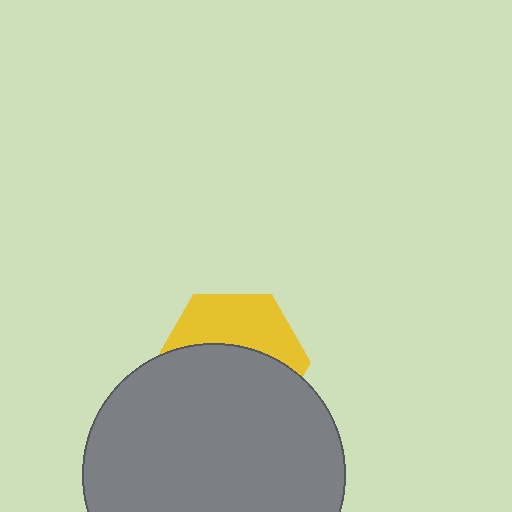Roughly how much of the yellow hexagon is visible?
A small part of it is visible (roughly 40%).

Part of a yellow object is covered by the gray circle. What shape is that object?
It is a hexagon.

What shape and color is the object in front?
The object in front is a gray circle.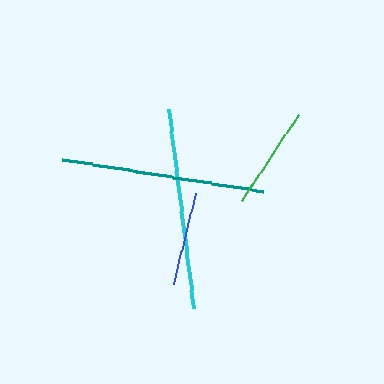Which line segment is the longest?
The teal line is the longest at approximately 204 pixels.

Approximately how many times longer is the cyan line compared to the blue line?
The cyan line is approximately 2.2 times the length of the blue line.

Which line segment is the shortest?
The blue line is the shortest at approximately 93 pixels.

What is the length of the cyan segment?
The cyan segment is approximately 200 pixels long.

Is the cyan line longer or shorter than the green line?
The cyan line is longer than the green line.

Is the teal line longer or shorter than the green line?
The teal line is longer than the green line.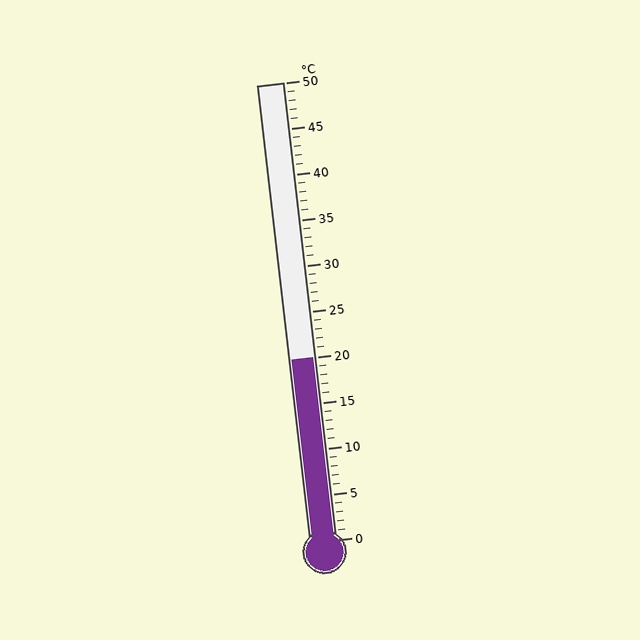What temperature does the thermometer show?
The thermometer shows approximately 20°C.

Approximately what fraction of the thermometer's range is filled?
The thermometer is filled to approximately 40% of its range.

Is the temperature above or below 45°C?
The temperature is below 45°C.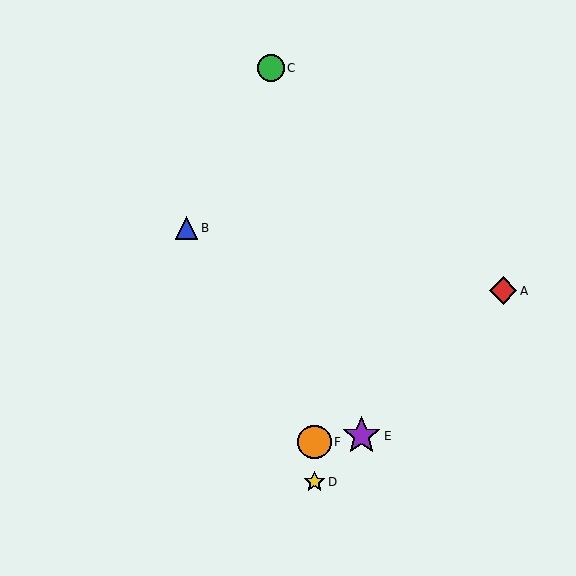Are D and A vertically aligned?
No, D is at x≈314 and A is at x≈503.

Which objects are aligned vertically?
Objects D, F are aligned vertically.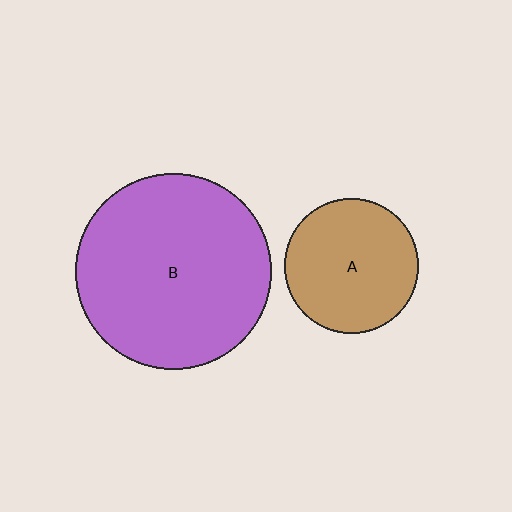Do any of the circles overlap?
No, none of the circles overlap.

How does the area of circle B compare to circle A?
Approximately 2.1 times.